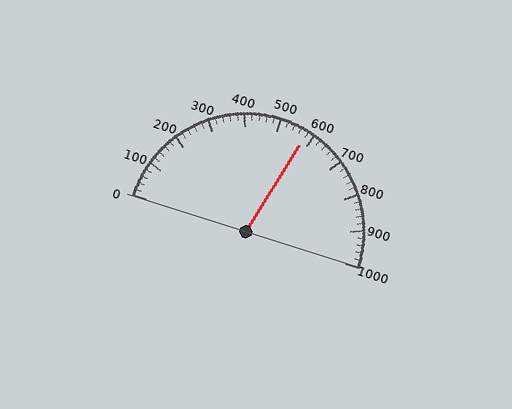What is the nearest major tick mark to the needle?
The nearest major tick mark is 600.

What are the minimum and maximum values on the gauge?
The gauge ranges from 0 to 1000.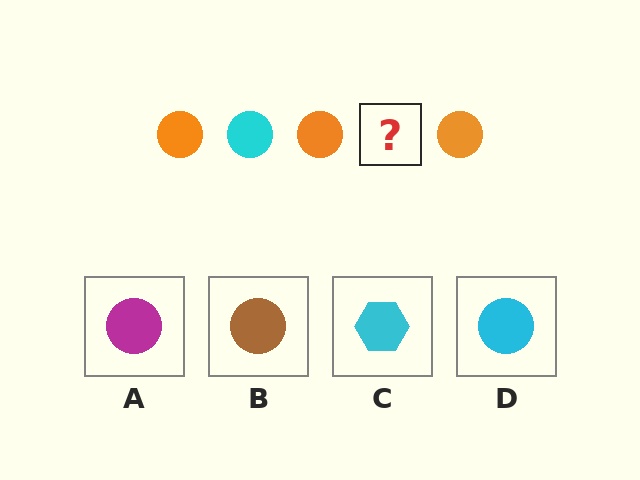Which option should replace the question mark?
Option D.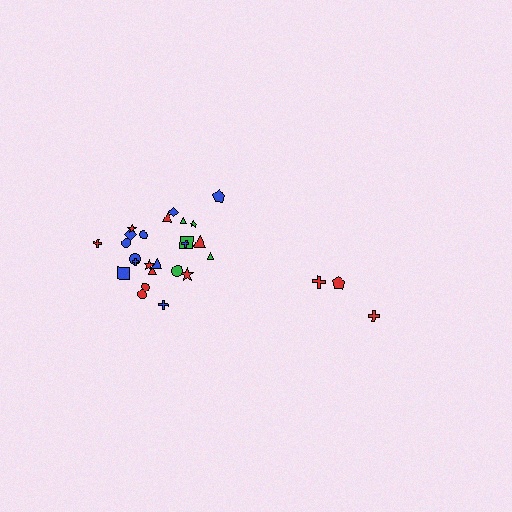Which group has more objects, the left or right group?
The left group.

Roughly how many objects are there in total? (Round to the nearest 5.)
Roughly 30 objects in total.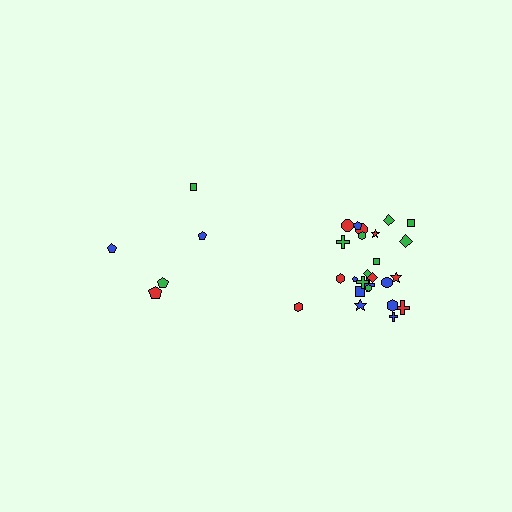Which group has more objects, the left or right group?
The right group.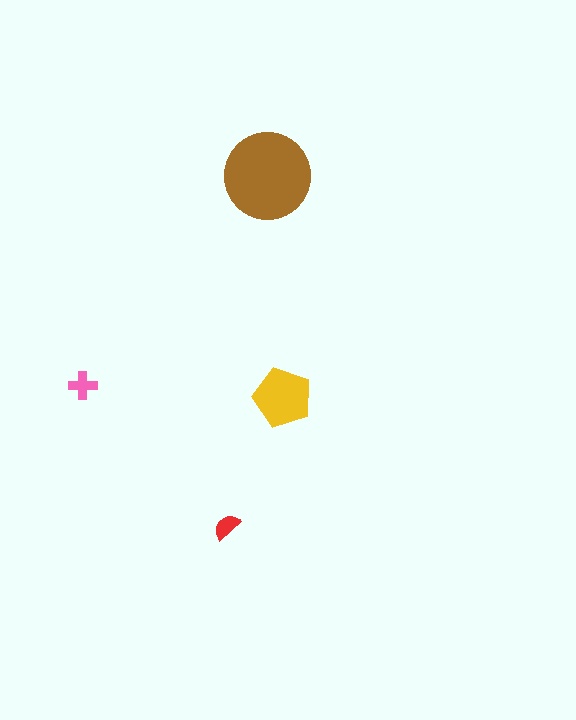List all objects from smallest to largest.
The red semicircle, the pink cross, the yellow pentagon, the brown circle.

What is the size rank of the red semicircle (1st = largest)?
4th.